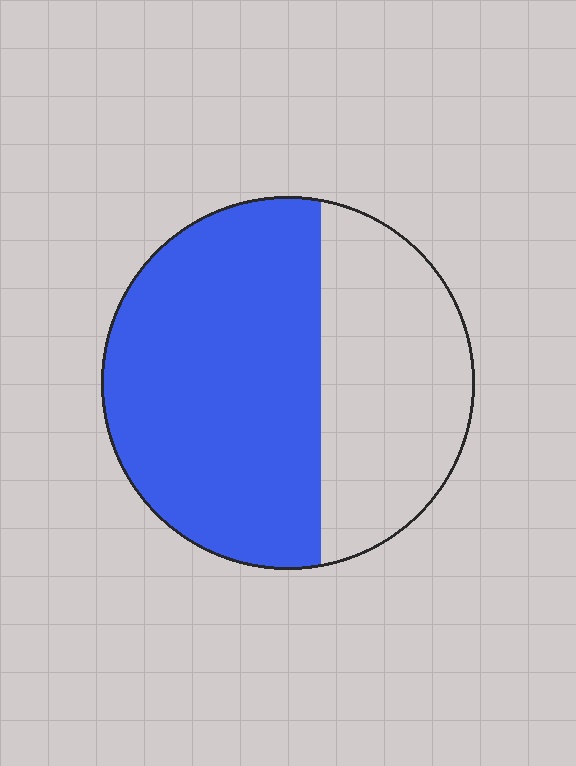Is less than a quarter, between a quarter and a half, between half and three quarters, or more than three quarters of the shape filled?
Between half and three quarters.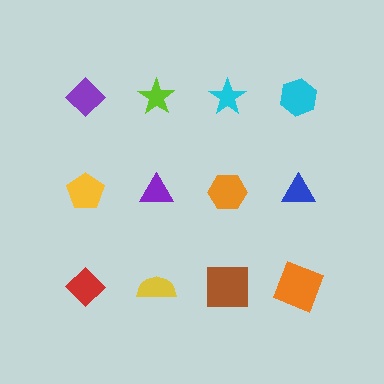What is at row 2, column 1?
A yellow pentagon.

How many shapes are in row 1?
4 shapes.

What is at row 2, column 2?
A purple triangle.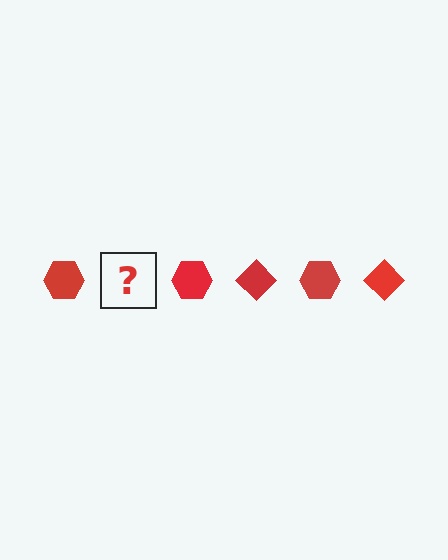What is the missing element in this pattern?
The missing element is a red diamond.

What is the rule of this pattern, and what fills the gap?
The rule is that the pattern cycles through hexagon, diamond shapes in red. The gap should be filled with a red diamond.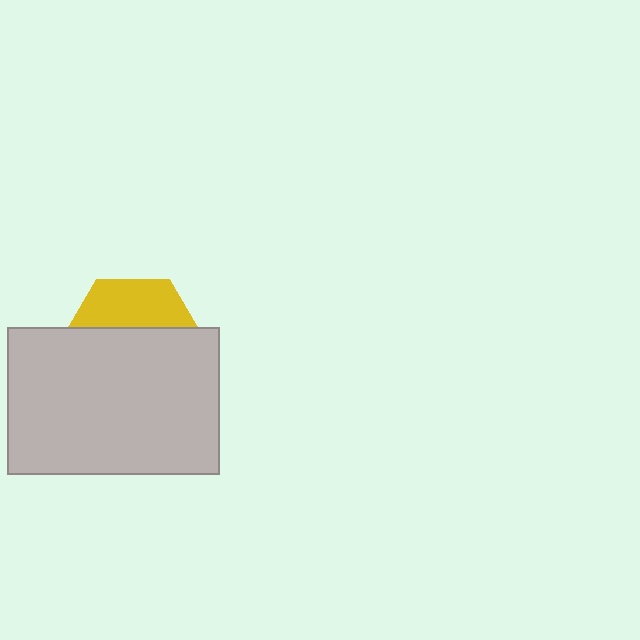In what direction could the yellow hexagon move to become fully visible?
The yellow hexagon could move up. That would shift it out from behind the light gray rectangle entirely.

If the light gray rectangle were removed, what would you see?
You would see the complete yellow hexagon.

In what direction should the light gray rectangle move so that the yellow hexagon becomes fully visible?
The light gray rectangle should move down. That is the shortest direction to clear the overlap and leave the yellow hexagon fully visible.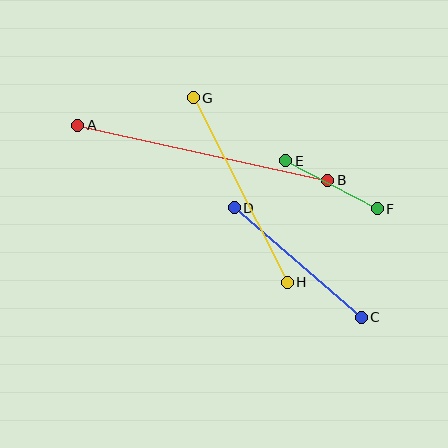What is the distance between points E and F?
The distance is approximately 103 pixels.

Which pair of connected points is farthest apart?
Points A and B are farthest apart.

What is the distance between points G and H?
The distance is approximately 207 pixels.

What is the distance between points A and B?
The distance is approximately 256 pixels.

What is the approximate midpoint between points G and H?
The midpoint is at approximately (240, 190) pixels.